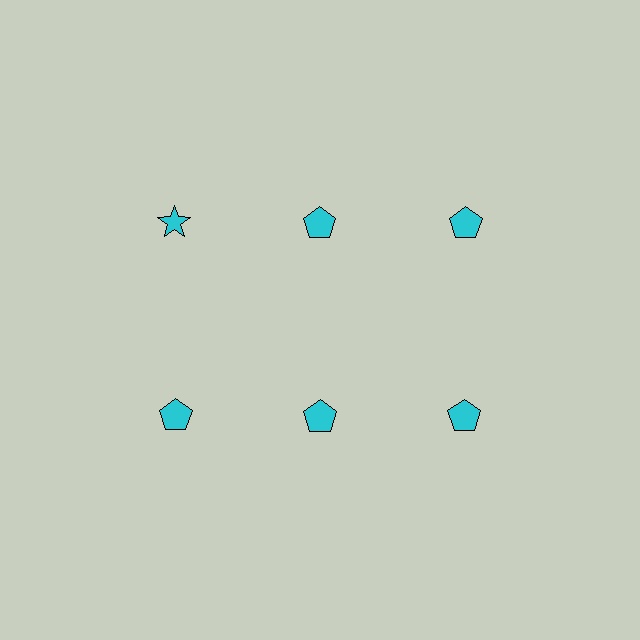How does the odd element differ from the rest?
It has a different shape: star instead of pentagon.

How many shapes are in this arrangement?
There are 6 shapes arranged in a grid pattern.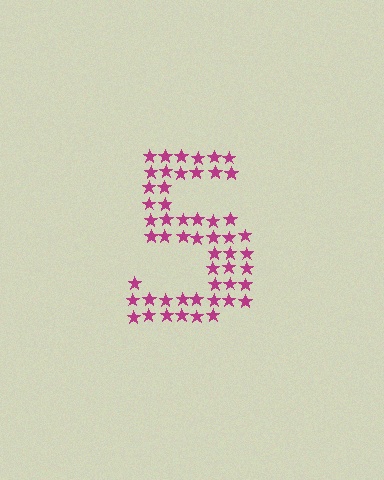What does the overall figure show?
The overall figure shows the digit 5.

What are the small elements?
The small elements are stars.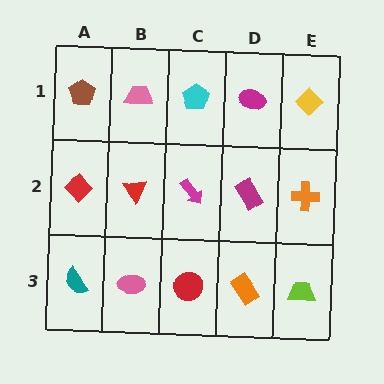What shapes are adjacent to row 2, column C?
A cyan pentagon (row 1, column C), a red circle (row 3, column C), a red triangle (row 2, column B), a magenta rectangle (row 2, column D).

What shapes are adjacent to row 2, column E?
A yellow diamond (row 1, column E), a lime trapezoid (row 3, column E), a magenta rectangle (row 2, column D).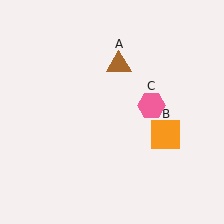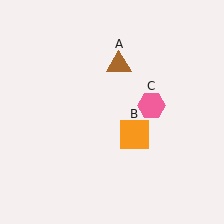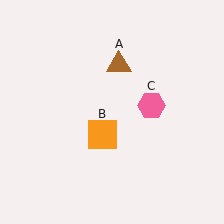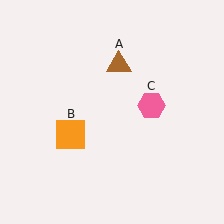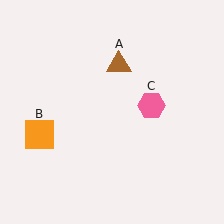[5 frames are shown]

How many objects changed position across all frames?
1 object changed position: orange square (object B).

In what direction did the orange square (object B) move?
The orange square (object B) moved left.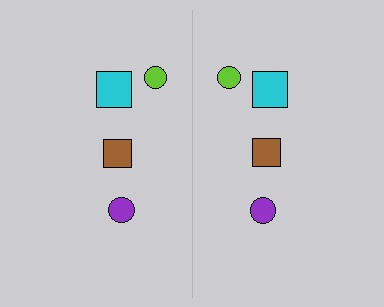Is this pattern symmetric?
Yes, this pattern has bilateral (reflection) symmetry.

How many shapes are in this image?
There are 8 shapes in this image.